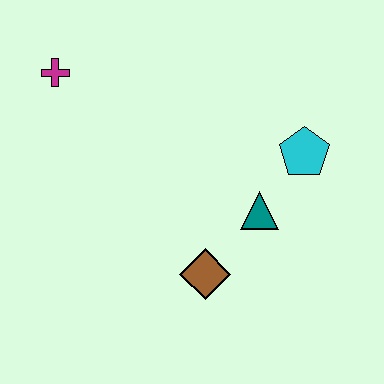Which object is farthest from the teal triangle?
The magenta cross is farthest from the teal triangle.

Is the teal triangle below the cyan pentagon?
Yes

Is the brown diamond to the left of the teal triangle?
Yes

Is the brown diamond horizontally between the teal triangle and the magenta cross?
Yes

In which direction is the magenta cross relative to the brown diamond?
The magenta cross is above the brown diamond.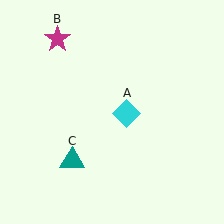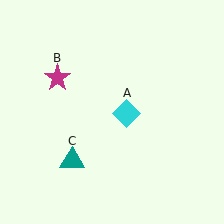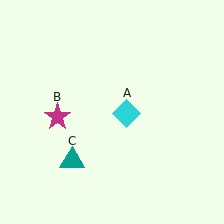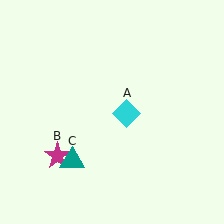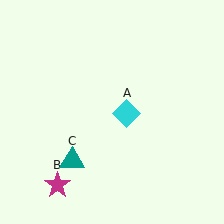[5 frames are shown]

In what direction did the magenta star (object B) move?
The magenta star (object B) moved down.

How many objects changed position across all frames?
1 object changed position: magenta star (object B).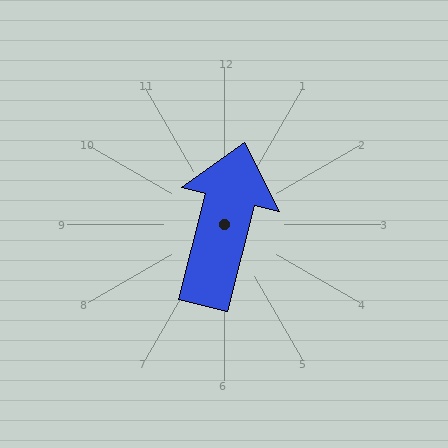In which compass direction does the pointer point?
North.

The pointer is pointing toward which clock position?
Roughly 12 o'clock.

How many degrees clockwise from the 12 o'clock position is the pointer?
Approximately 14 degrees.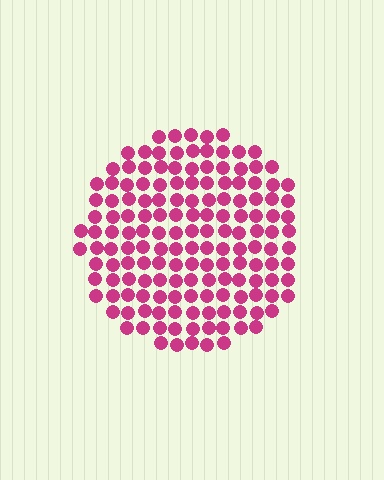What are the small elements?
The small elements are circles.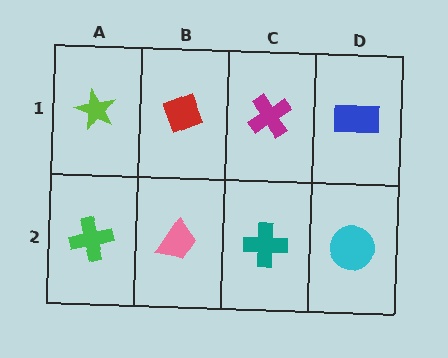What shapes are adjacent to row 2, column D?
A blue rectangle (row 1, column D), a teal cross (row 2, column C).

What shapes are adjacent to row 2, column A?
A lime star (row 1, column A), a pink trapezoid (row 2, column B).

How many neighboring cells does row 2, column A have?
2.